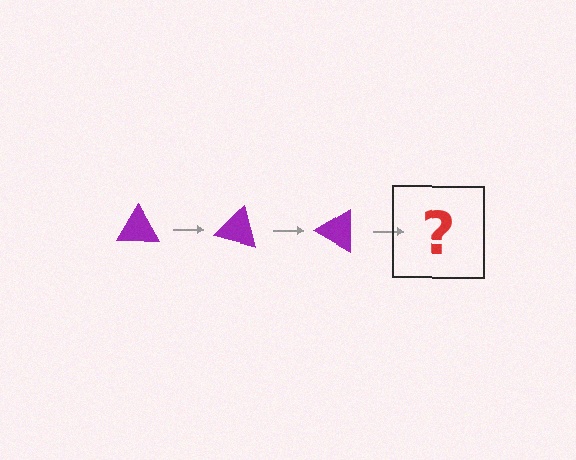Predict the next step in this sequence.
The next step is a purple triangle rotated 45 degrees.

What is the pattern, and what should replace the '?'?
The pattern is that the triangle rotates 15 degrees each step. The '?' should be a purple triangle rotated 45 degrees.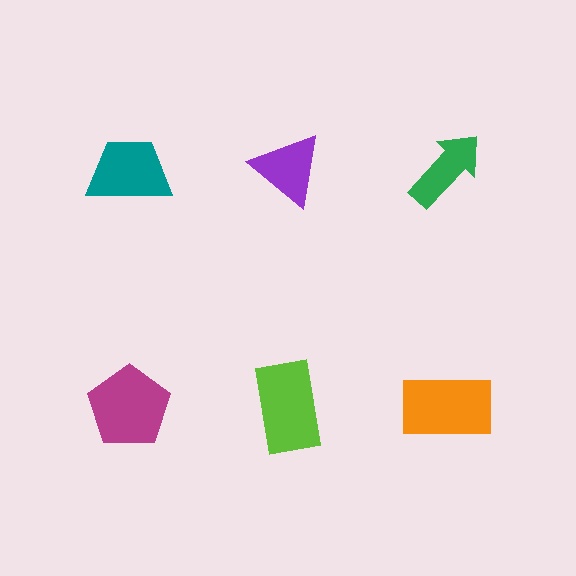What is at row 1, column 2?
A purple triangle.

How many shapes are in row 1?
3 shapes.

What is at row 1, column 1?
A teal trapezoid.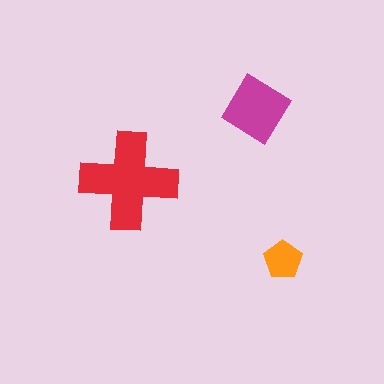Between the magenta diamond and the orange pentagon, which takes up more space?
The magenta diamond.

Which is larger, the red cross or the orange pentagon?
The red cross.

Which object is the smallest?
The orange pentagon.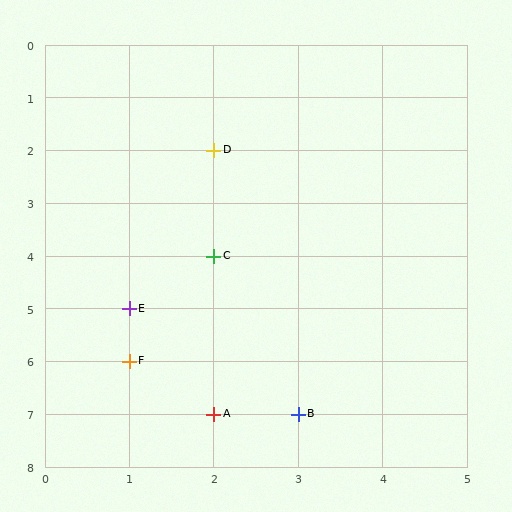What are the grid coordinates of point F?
Point F is at grid coordinates (1, 6).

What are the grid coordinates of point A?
Point A is at grid coordinates (2, 7).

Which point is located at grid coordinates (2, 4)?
Point C is at (2, 4).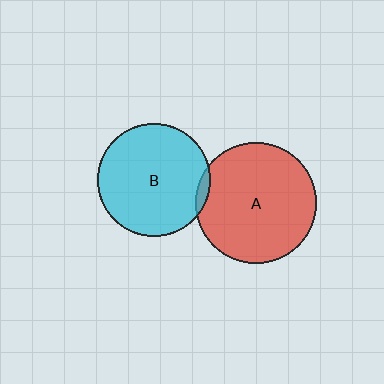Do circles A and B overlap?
Yes.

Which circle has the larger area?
Circle A (red).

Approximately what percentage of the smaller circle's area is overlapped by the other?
Approximately 5%.